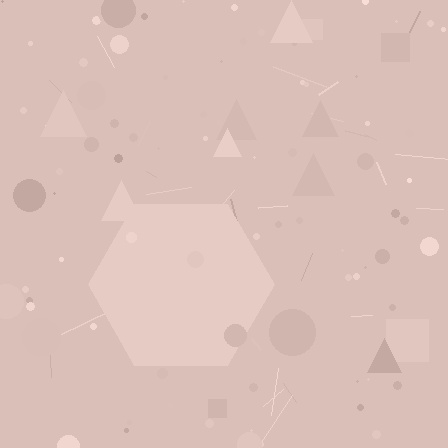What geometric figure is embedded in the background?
A hexagon is embedded in the background.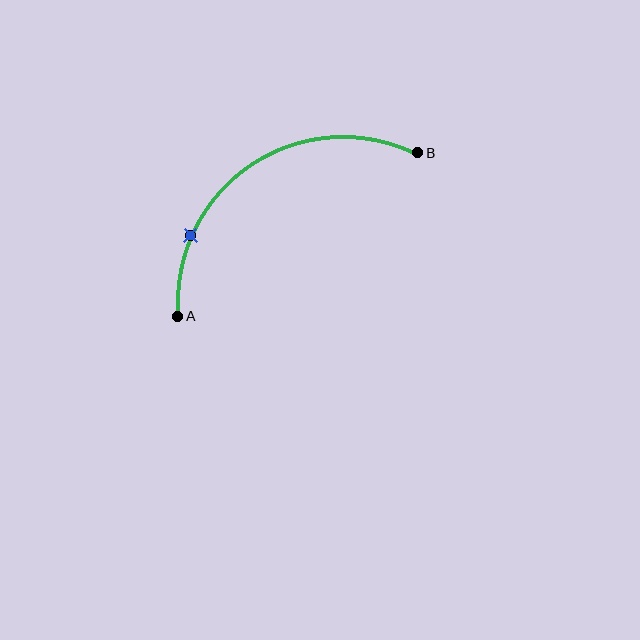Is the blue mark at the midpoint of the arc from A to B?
No. The blue mark lies on the arc but is closer to endpoint A. The arc midpoint would be at the point on the curve equidistant along the arc from both A and B.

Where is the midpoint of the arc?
The arc midpoint is the point on the curve farthest from the straight line joining A and B. It sits above and to the left of that line.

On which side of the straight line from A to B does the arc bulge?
The arc bulges above and to the left of the straight line connecting A and B.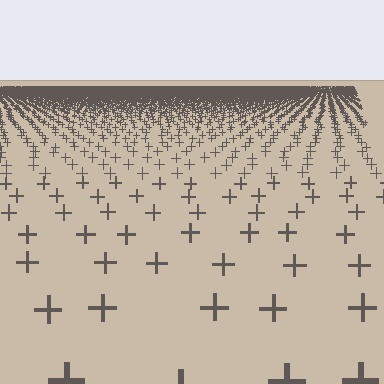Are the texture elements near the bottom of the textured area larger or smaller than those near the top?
Larger. Near the bottom, elements are closer to the viewer and appear at a bigger on-screen size.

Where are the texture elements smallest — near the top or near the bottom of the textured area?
Near the top.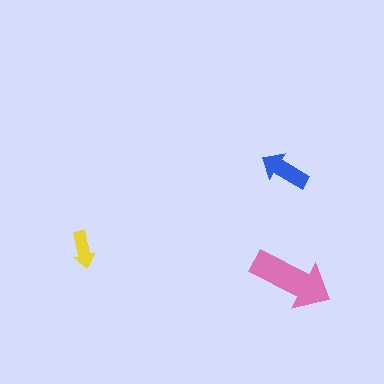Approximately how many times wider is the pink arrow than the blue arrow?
About 1.5 times wider.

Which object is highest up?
The blue arrow is topmost.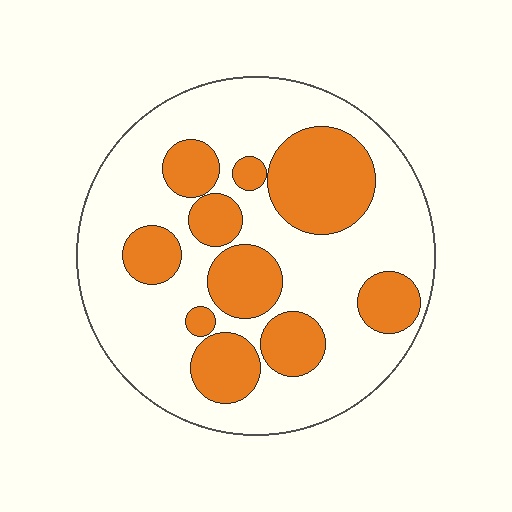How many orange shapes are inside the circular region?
10.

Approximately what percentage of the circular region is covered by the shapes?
Approximately 35%.